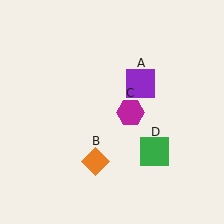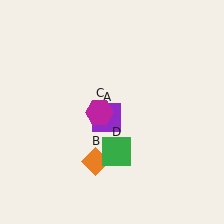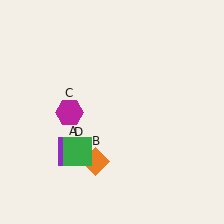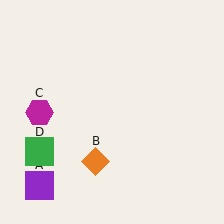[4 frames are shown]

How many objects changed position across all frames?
3 objects changed position: purple square (object A), magenta hexagon (object C), green square (object D).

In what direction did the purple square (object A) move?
The purple square (object A) moved down and to the left.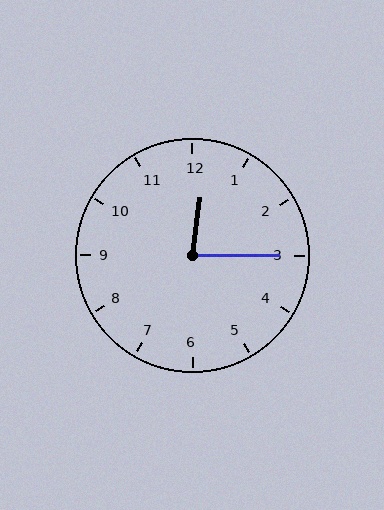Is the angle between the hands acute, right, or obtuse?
It is acute.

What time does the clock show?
12:15.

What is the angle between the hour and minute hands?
Approximately 82 degrees.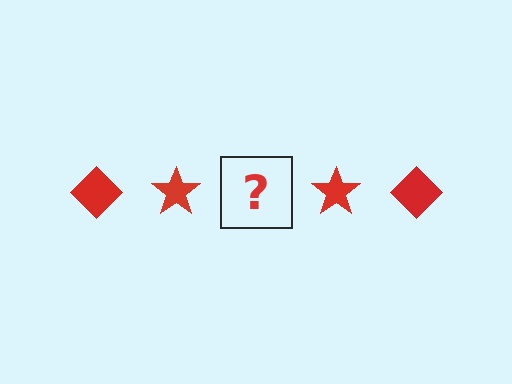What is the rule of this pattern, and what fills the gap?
The rule is that the pattern cycles through diamond, star shapes in red. The gap should be filled with a red diamond.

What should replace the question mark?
The question mark should be replaced with a red diamond.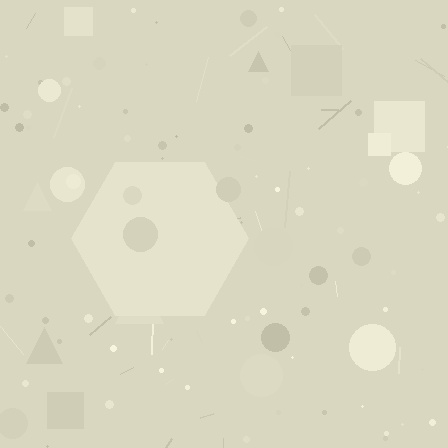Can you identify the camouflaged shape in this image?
The camouflaged shape is a hexagon.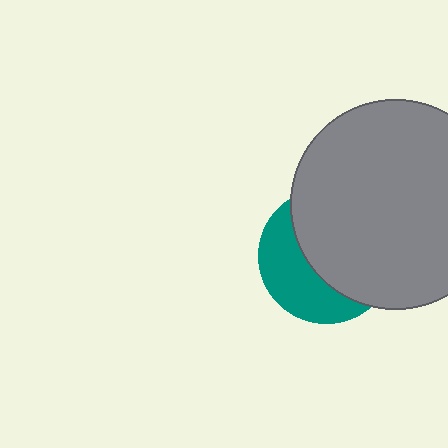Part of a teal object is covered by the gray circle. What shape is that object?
It is a circle.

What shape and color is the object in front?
The object in front is a gray circle.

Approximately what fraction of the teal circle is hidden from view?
Roughly 61% of the teal circle is hidden behind the gray circle.